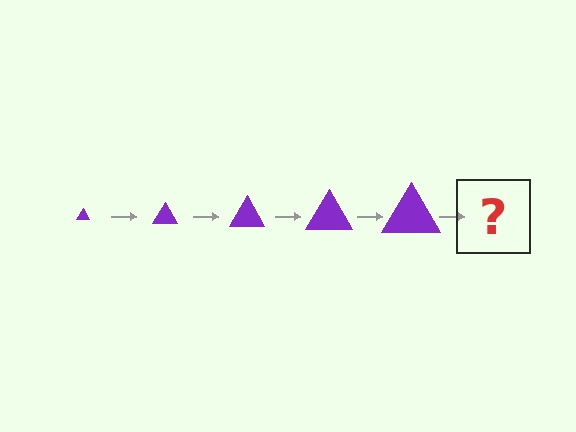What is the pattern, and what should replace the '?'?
The pattern is that the triangle gets progressively larger each step. The '?' should be a purple triangle, larger than the previous one.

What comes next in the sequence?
The next element should be a purple triangle, larger than the previous one.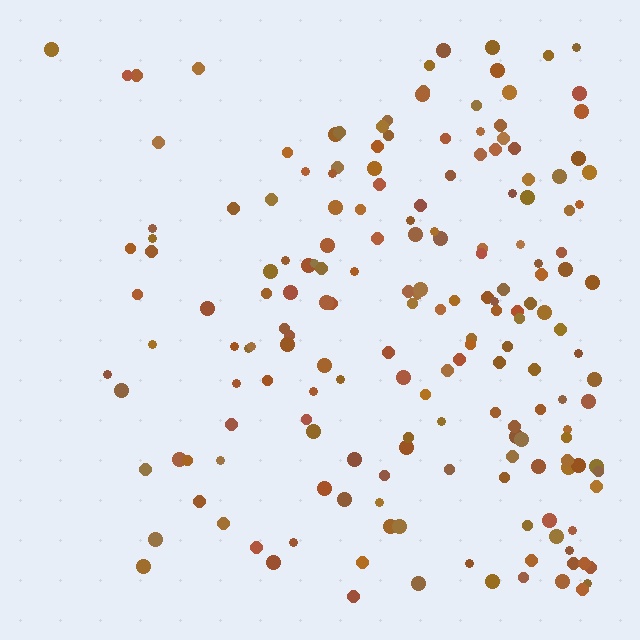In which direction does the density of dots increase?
From left to right, with the right side densest.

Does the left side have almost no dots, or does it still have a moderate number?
Still a moderate number, just noticeably fewer than the right.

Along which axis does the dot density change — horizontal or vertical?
Horizontal.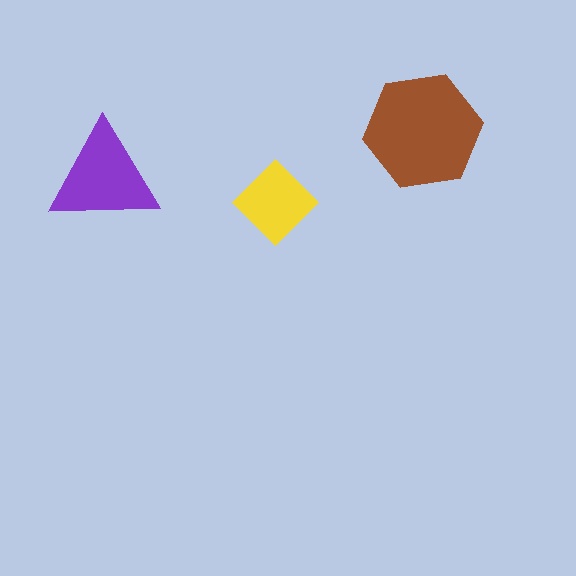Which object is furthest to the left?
The purple triangle is leftmost.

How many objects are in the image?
There are 3 objects in the image.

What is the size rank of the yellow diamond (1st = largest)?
3rd.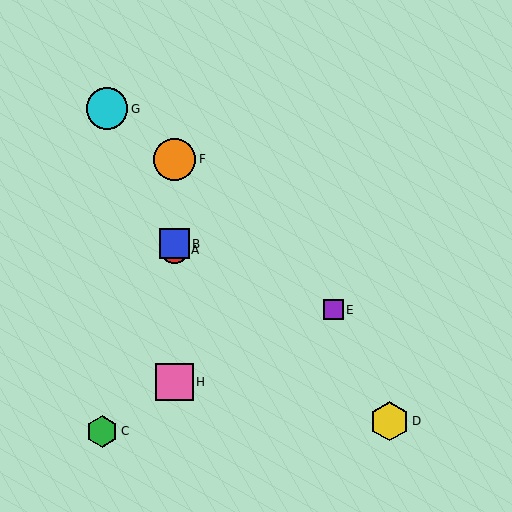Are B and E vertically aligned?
No, B is at x≈174 and E is at x≈333.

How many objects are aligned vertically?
4 objects (A, B, F, H) are aligned vertically.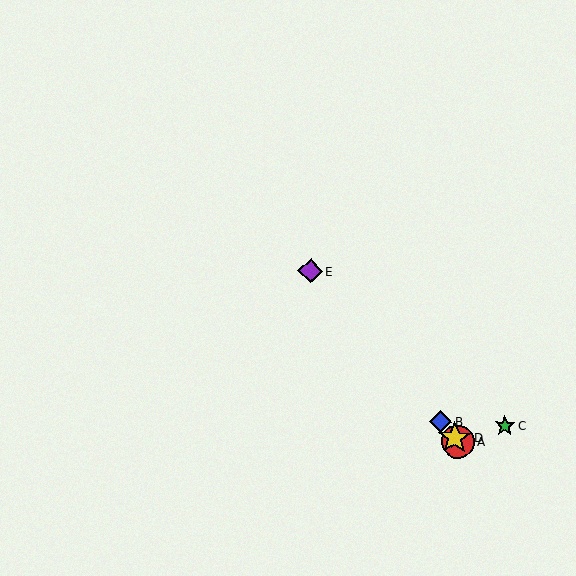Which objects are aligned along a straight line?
Objects A, B, D, E are aligned along a straight line.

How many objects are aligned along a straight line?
4 objects (A, B, D, E) are aligned along a straight line.